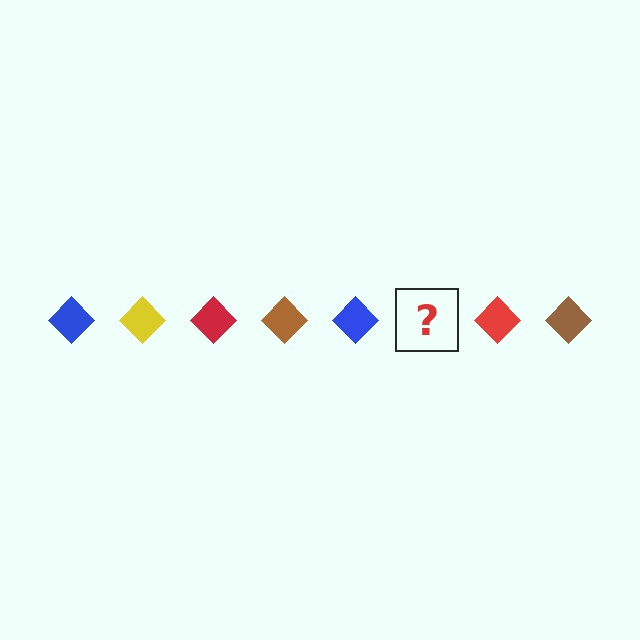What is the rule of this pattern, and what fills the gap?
The rule is that the pattern cycles through blue, yellow, red, brown diamonds. The gap should be filled with a yellow diamond.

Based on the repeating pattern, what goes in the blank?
The blank should be a yellow diamond.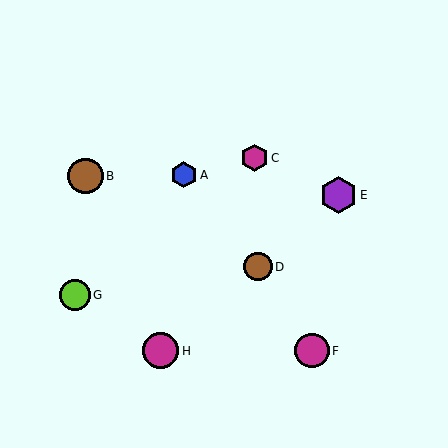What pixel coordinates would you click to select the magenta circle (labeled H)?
Click at (161, 351) to select the magenta circle H.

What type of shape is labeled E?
Shape E is a purple hexagon.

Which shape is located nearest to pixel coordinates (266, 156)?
The magenta hexagon (labeled C) at (254, 158) is nearest to that location.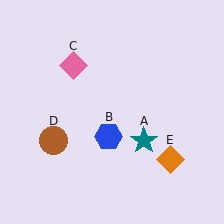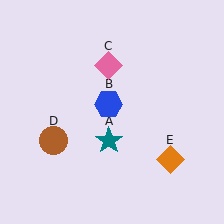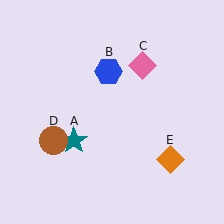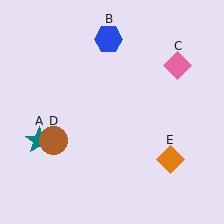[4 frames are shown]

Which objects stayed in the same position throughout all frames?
Brown circle (object D) and orange diamond (object E) remained stationary.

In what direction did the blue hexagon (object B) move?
The blue hexagon (object B) moved up.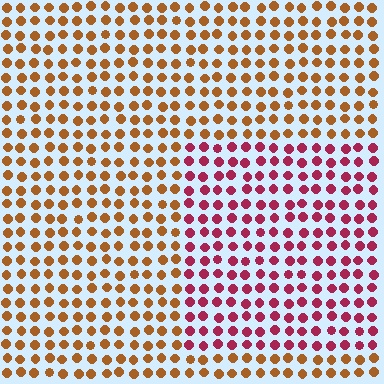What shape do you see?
I see a rectangle.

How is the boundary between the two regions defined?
The boundary is defined purely by a slight shift in hue (about 49 degrees). Spacing, size, and orientation are identical on both sides.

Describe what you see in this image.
The image is filled with small brown elements in a uniform arrangement. A rectangle-shaped region is visible where the elements are tinted to a slightly different hue, forming a subtle color boundary.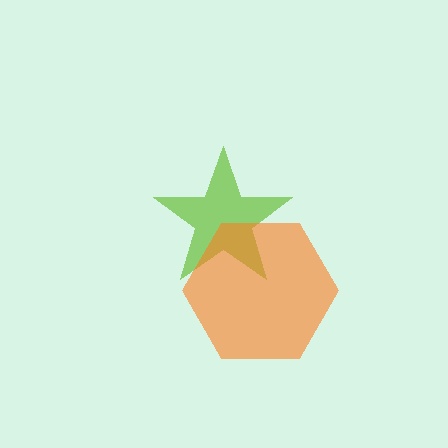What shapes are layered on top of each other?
The layered shapes are: a lime star, an orange hexagon.